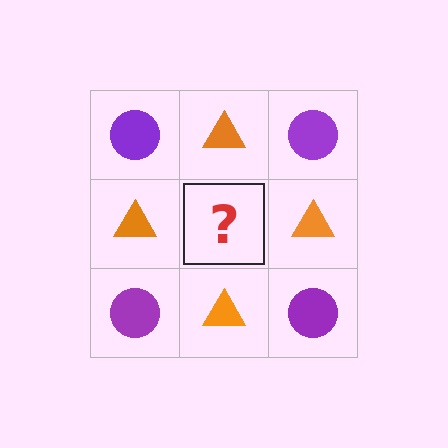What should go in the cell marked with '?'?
The missing cell should contain a purple circle.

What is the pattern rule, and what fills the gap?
The rule is that it alternates purple circle and orange triangle in a checkerboard pattern. The gap should be filled with a purple circle.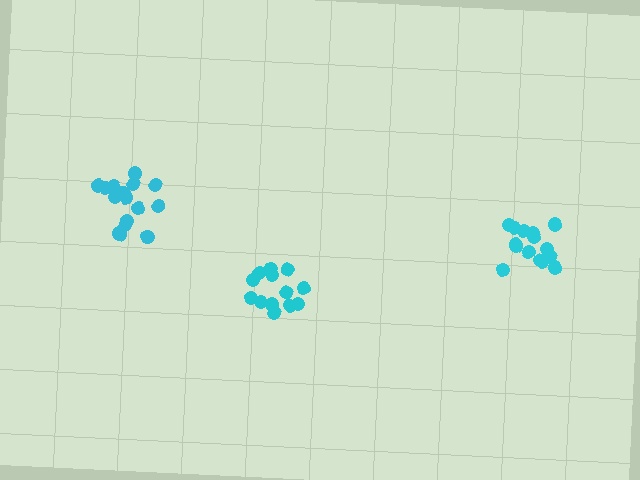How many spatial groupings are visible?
There are 3 spatial groupings.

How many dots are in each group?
Group 1: 15 dots, Group 2: 13 dots, Group 3: 15 dots (43 total).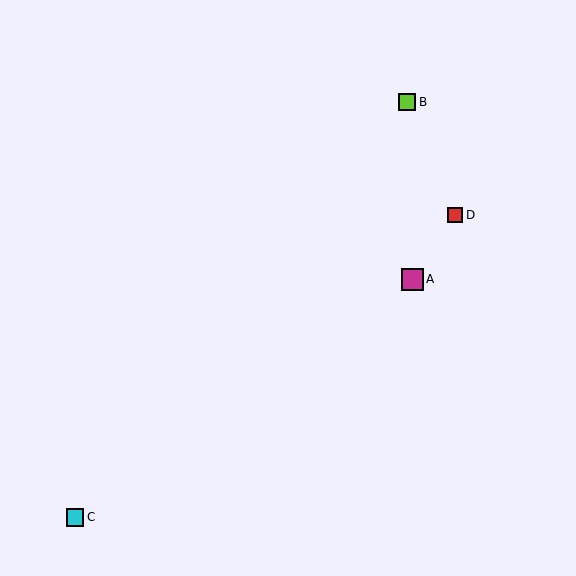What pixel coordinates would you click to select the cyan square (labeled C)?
Click at (75, 517) to select the cyan square C.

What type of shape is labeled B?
Shape B is a lime square.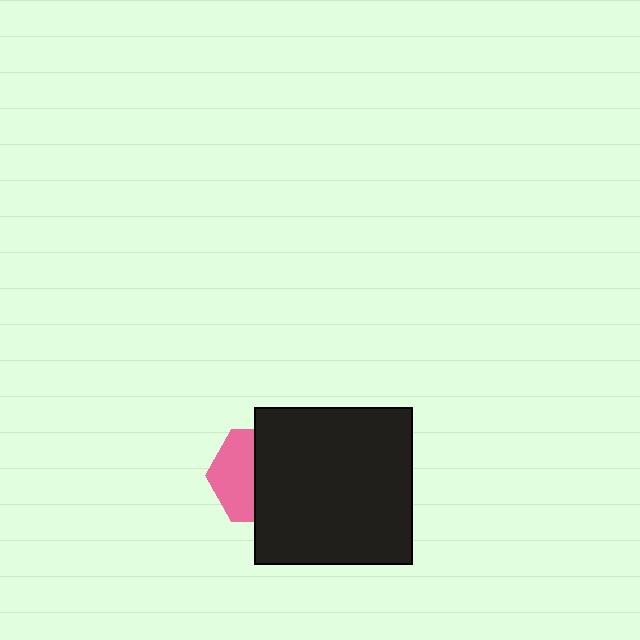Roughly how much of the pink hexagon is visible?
A small part of it is visible (roughly 44%).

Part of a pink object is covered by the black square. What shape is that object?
It is a hexagon.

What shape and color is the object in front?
The object in front is a black square.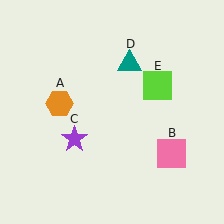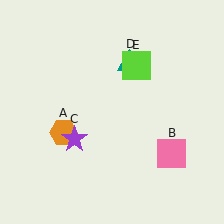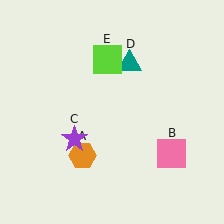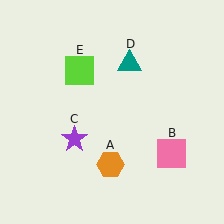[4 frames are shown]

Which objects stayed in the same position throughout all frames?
Pink square (object B) and purple star (object C) and teal triangle (object D) remained stationary.